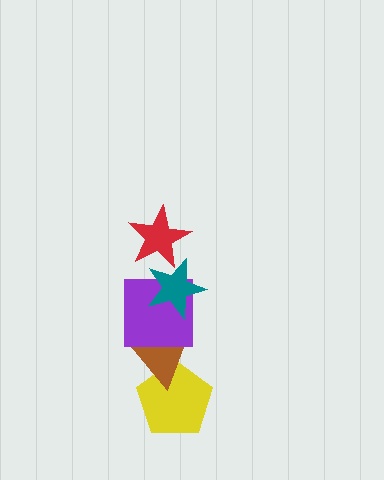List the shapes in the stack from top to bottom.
From top to bottom: the red star, the teal star, the purple square, the brown triangle, the yellow pentagon.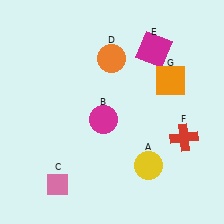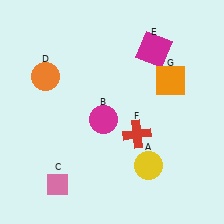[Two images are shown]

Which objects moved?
The objects that moved are: the orange circle (D), the red cross (F).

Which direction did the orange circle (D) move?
The orange circle (D) moved left.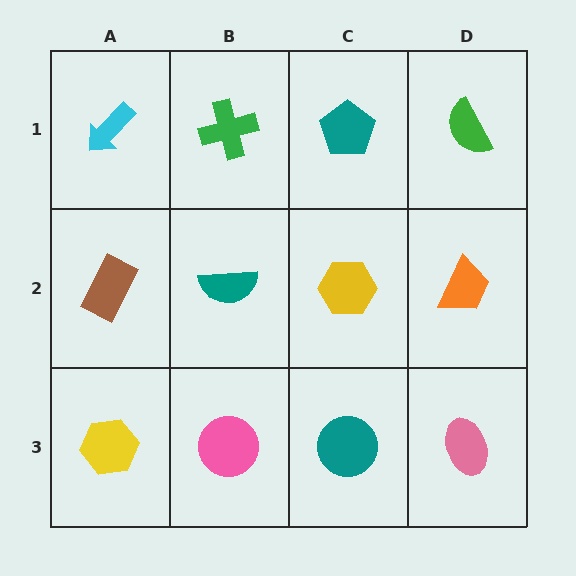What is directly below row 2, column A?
A yellow hexagon.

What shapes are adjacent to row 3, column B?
A teal semicircle (row 2, column B), a yellow hexagon (row 3, column A), a teal circle (row 3, column C).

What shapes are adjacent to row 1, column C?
A yellow hexagon (row 2, column C), a green cross (row 1, column B), a green semicircle (row 1, column D).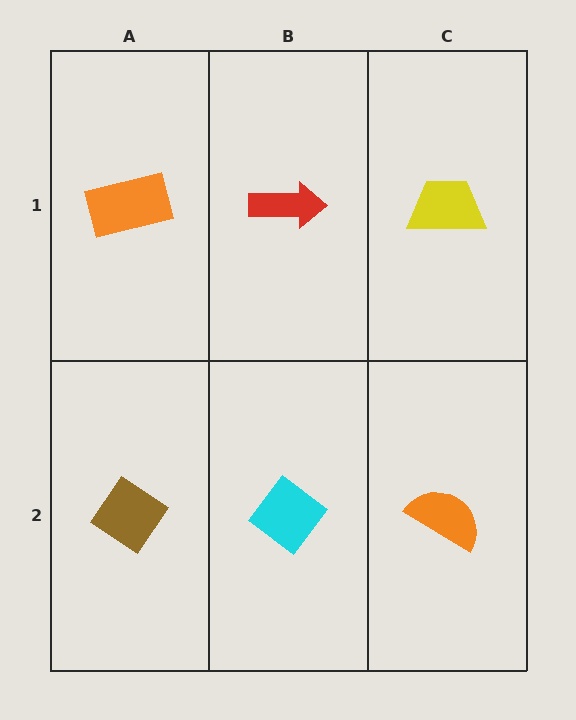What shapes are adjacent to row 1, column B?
A cyan diamond (row 2, column B), an orange rectangle (row 1, column A), a yellow trapezoid (row 1, column C).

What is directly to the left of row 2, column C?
A cyan diamond.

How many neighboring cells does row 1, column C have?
2.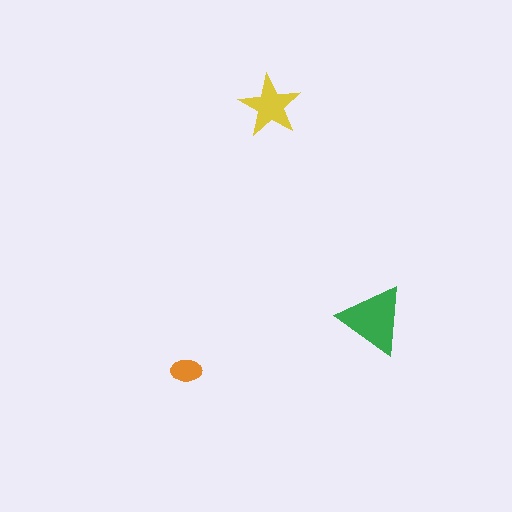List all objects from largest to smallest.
The green triangle, the yellow star, the orange ellipse.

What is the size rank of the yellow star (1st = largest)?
2nd.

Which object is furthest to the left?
The orange ellipse is leftmost.